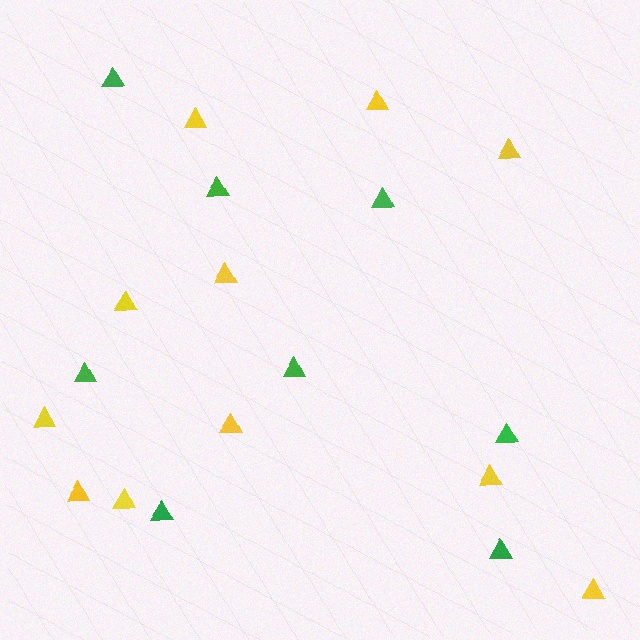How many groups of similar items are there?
There are 2 groups: one group of yellow triangles (11) and one group of green triangles (8).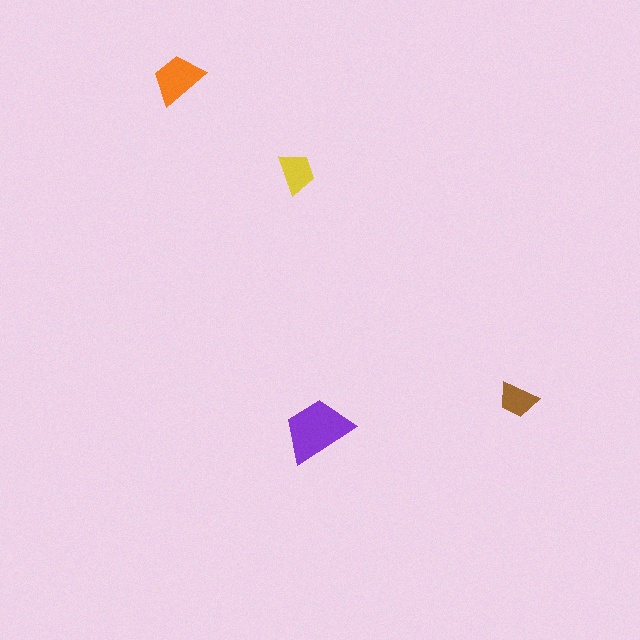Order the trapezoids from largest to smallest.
the purple one, the orange one, the yellow one, the brown one.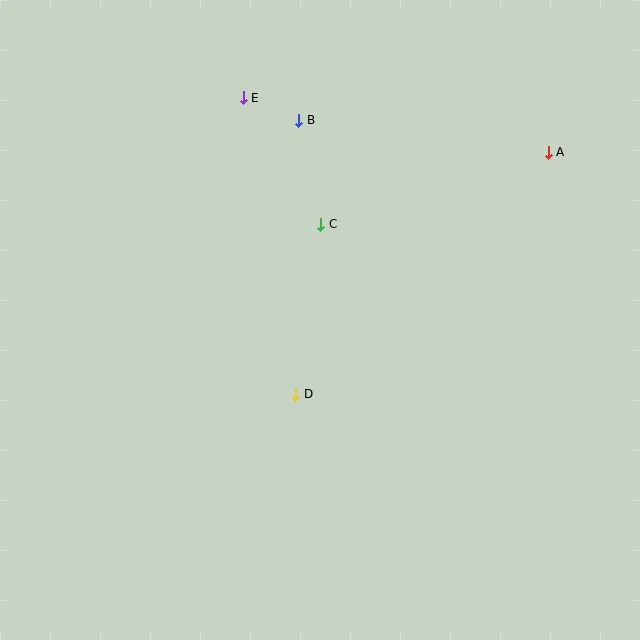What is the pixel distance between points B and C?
The distance between B and C is 107 pixels.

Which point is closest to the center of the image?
Point D at (296, 394) is closest to the center.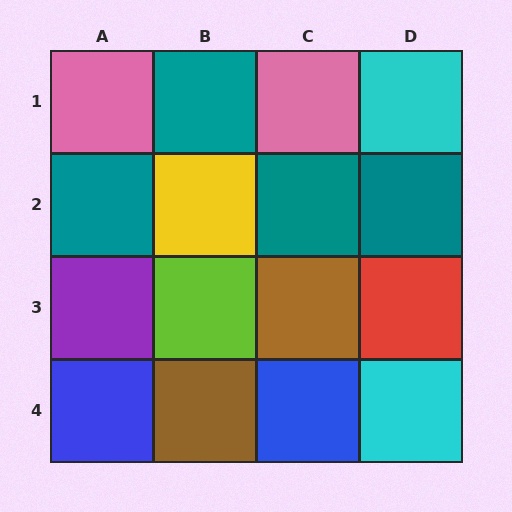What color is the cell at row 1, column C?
Pink.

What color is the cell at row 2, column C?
Teal.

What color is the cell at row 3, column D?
Red.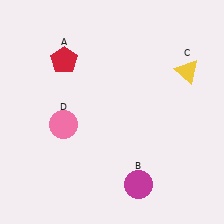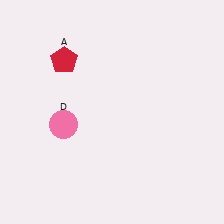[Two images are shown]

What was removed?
The yellow triangle (C), the magenta circle (B) were removed in Image 2.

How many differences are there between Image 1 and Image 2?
There are 2 differences between the two images.